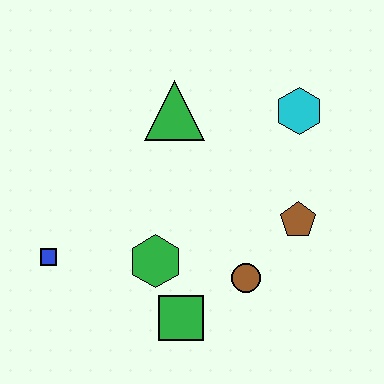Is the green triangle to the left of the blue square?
No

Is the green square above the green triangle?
No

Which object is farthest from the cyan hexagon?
The blue square is farthest from the cyan hexagon.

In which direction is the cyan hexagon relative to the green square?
The cyan hexagon is above the green square.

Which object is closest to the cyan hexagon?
The brown pentagon is closest to the cyan hexagon.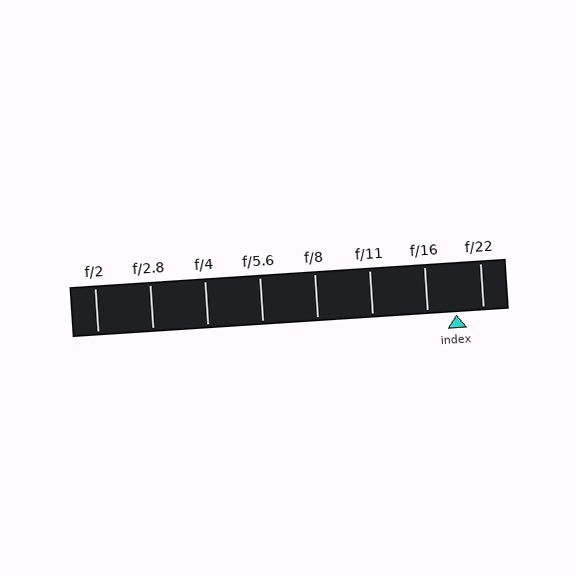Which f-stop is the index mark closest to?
The index mark is closest to f/22.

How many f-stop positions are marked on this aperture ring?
There are 8 f-stop positions marked.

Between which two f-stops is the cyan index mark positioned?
The index mark is between f/16 and f/22.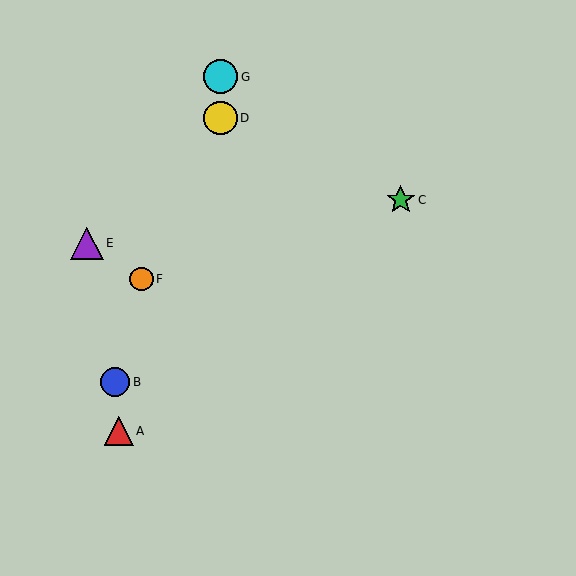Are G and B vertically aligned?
No, G is at x≈220 and B is at x≈115.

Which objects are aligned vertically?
Objects D, G are aligned vertically.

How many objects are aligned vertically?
2 objects (D, G) are aligned vertically.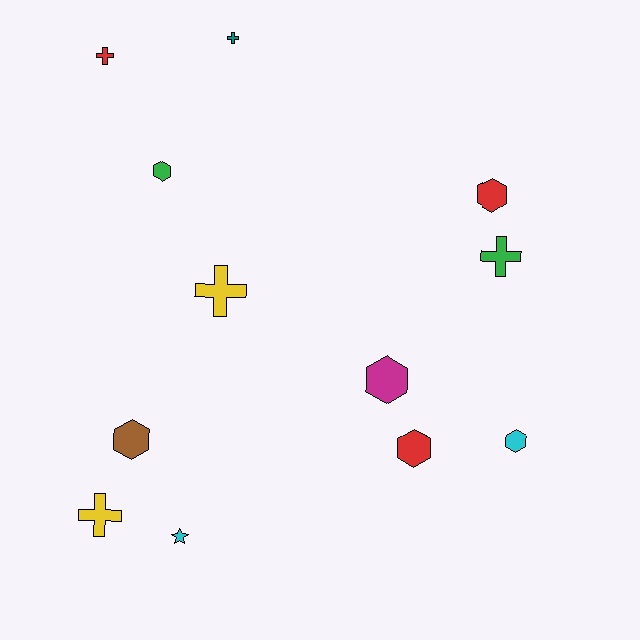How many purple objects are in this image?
There are no purple objects.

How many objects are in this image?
There are 12 objects.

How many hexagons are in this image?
There are 6 hexagons.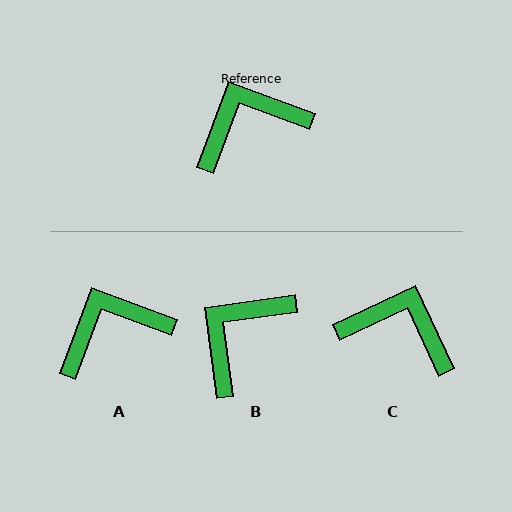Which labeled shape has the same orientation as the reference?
A.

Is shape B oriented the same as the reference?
No, it is off by about 28 degrees.